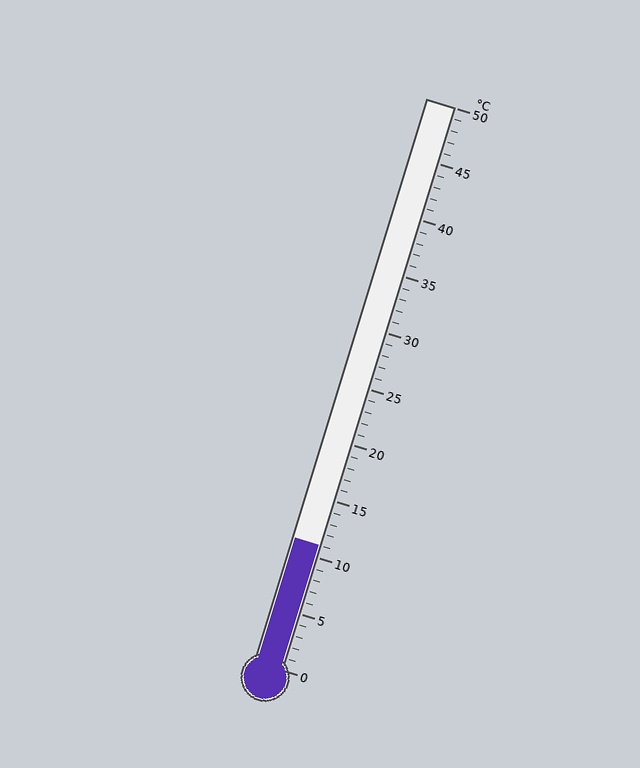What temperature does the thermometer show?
The thermometer shows approximately 11°C.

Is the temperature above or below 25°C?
The temperature is below 25°C.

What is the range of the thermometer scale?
The thermometer scale ranges from 0°C to 50°C.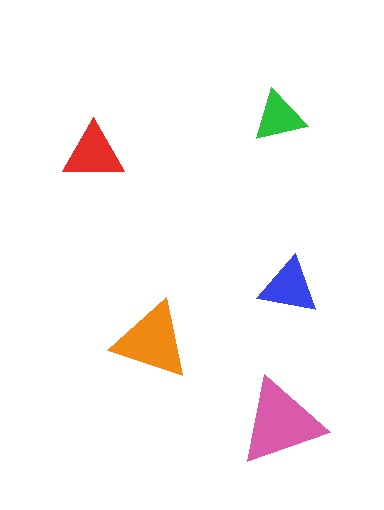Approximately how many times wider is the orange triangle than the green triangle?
About 1.5 times wider.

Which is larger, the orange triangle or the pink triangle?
The pink one.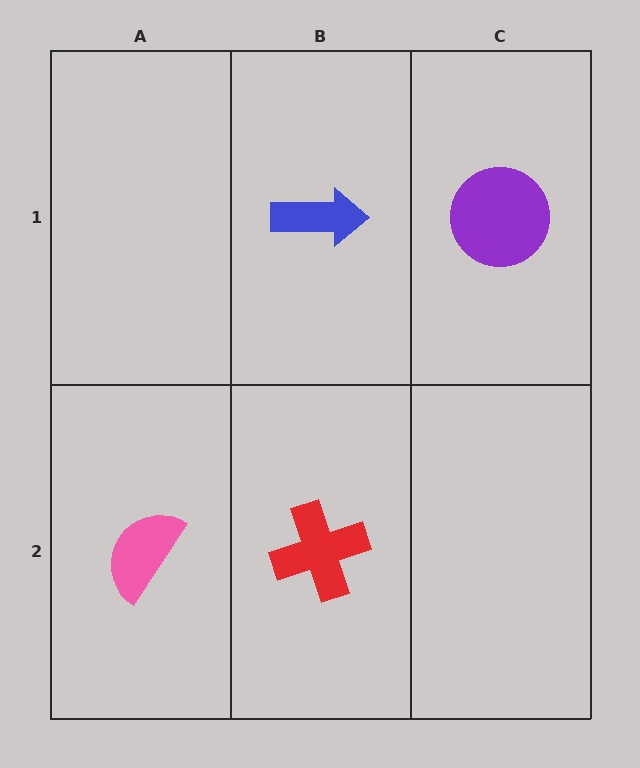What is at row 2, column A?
A pink semicircle.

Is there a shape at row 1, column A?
No, that cell is empty.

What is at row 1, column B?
A blue arrow.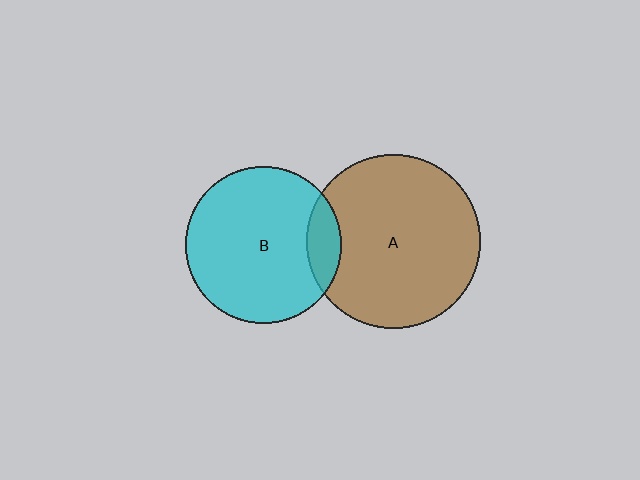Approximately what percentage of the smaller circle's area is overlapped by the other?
Approximately 15%.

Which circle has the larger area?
Circle A (brown).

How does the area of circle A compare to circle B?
Approximately 1.2 times.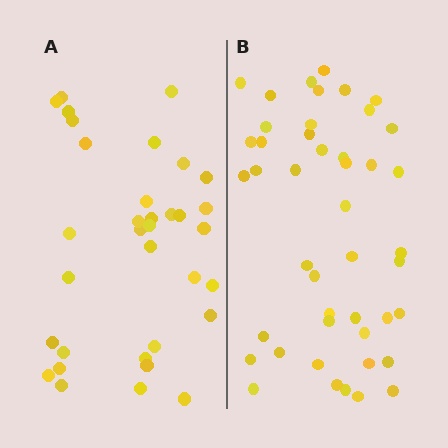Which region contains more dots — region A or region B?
Region B (the right region) has more dots.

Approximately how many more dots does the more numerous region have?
Region B has roughly 12 or so more dots than region A.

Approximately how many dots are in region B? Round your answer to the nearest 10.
About 40 dots. (The exact count is 45, which rounds to 40.)